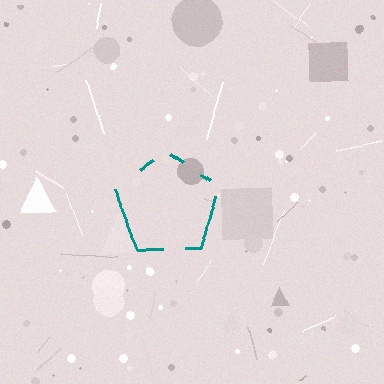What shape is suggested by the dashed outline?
The dashed outline suggests a pentagon.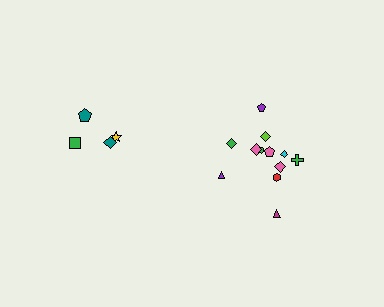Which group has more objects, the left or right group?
The right group.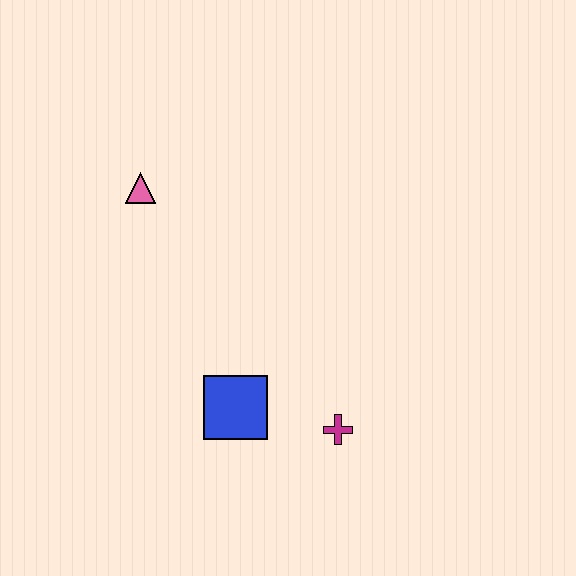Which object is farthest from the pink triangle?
The magenta cross is farthest from the pink triangle.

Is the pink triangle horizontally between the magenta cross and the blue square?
No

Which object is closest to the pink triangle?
The blue square is closest to the pink triangle.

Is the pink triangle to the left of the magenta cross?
Yes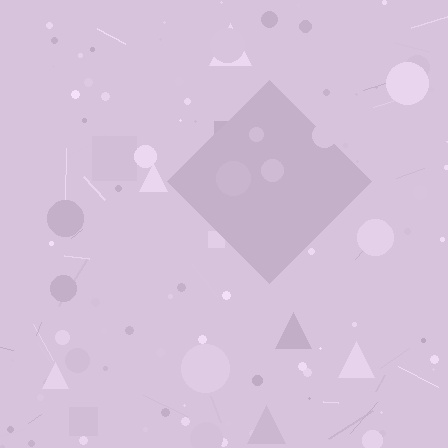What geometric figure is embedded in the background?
A diamond is embedded in the background.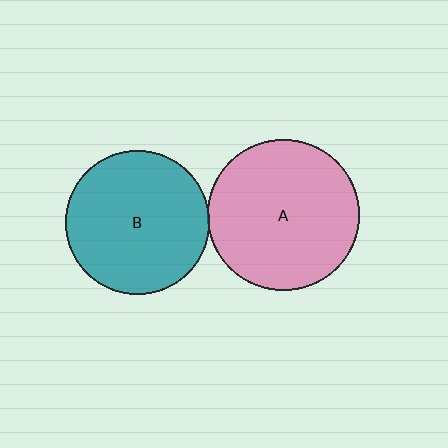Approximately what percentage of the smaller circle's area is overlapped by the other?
Approximately 5%.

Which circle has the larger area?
Circle A (pink).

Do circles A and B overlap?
Yes.